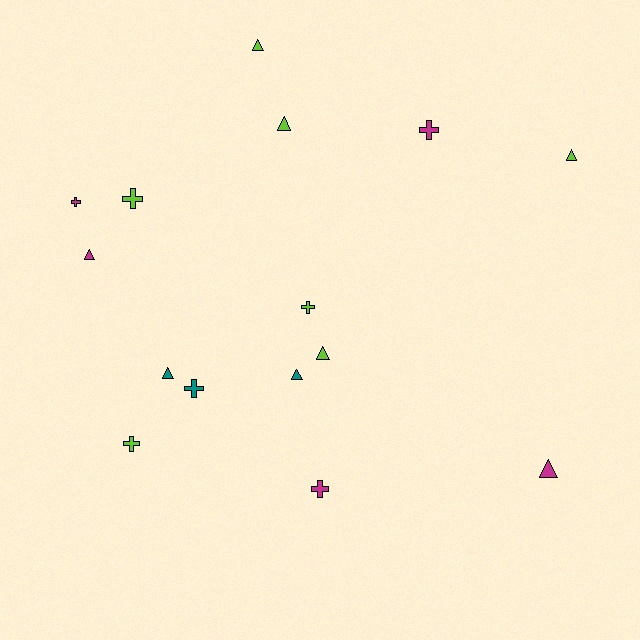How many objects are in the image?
There are 15 objects.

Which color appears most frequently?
Lime, with 7 objects.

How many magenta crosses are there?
There are 3 magenta crosses.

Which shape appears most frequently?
Triangle, with 8 objects.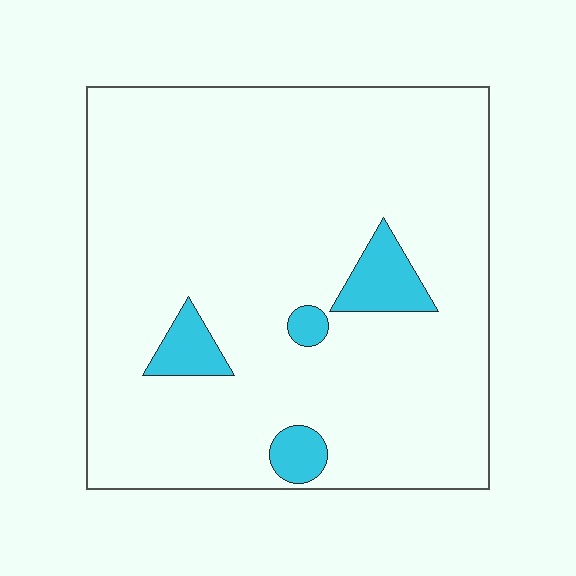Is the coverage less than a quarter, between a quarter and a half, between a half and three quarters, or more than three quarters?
Less than a quarter.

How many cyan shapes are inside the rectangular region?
4.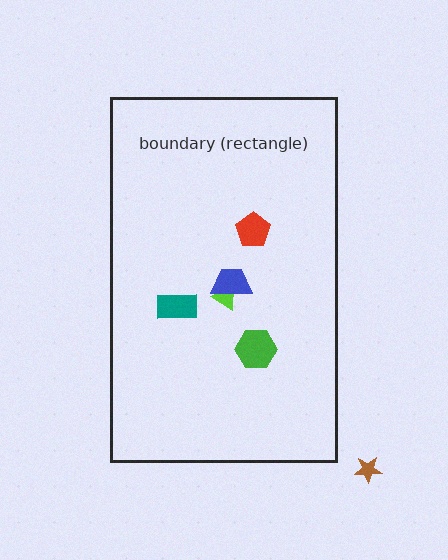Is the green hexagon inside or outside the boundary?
Inside.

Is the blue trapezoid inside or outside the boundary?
Inside.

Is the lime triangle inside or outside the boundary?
Inside.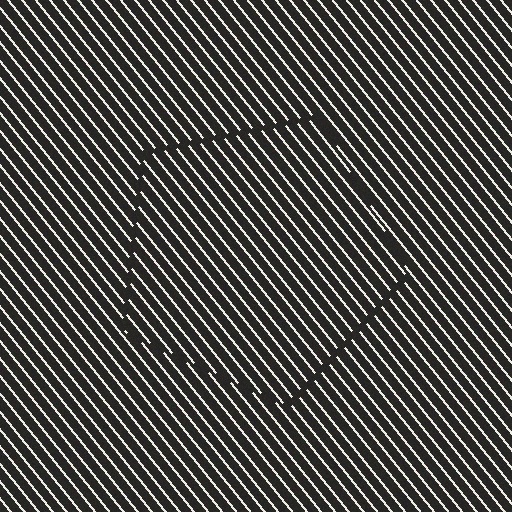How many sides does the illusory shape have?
5 sides — the line-ends trace a pentagon.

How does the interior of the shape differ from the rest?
The interior of the shape contains the same grating, shifted by half a period — the contour is defined by the phase discontinuity where line-ends from the inner and outer gratings abut.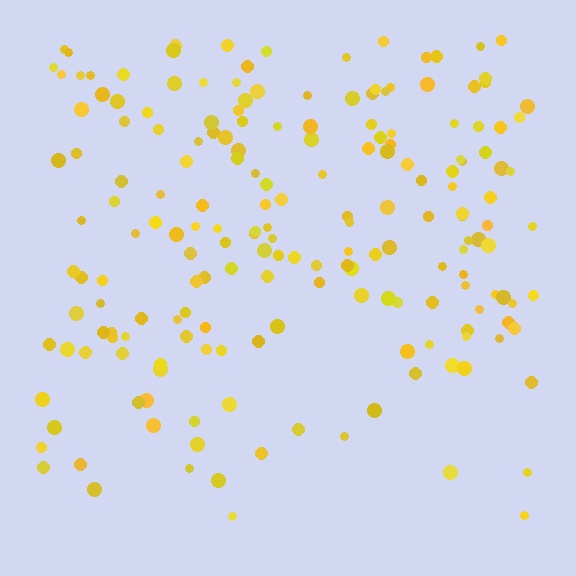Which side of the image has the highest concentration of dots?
The top.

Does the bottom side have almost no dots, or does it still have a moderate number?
Still a moderate number, just noticeably fewer than the top.